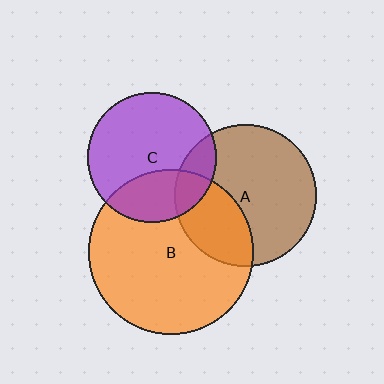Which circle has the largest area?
Circle B (orange).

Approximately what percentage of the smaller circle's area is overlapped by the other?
Approximately 15%.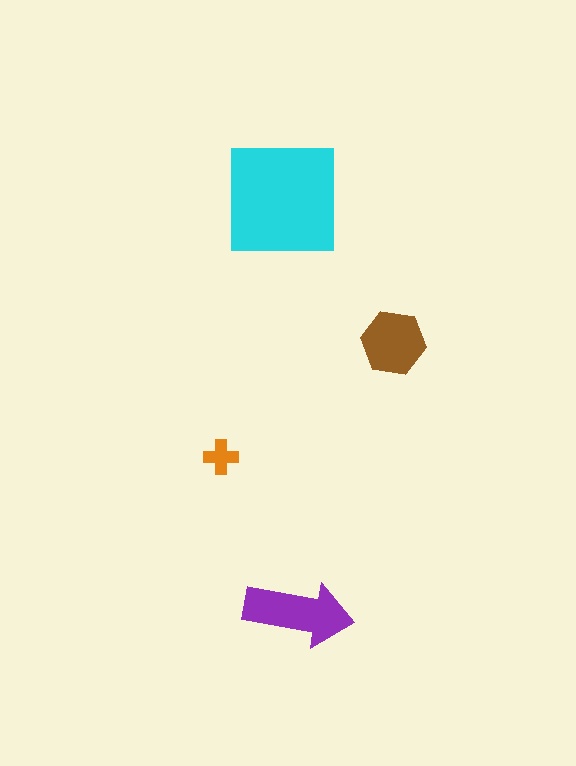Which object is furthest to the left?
The orange cross is leftmost.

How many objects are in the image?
There are 4 objects in the image.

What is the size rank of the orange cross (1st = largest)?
4th.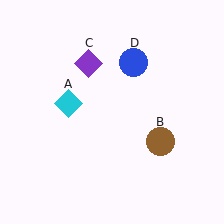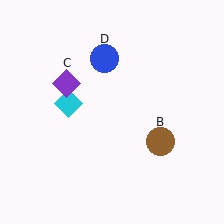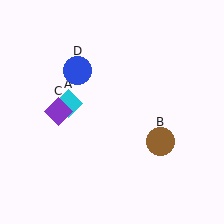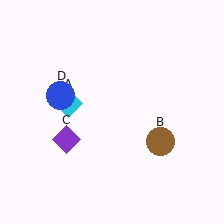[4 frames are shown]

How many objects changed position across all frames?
2 objects changed position: purple diamond (object C), blue circle (object D).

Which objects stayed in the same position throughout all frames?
Cyan diamond (object A) and brown circle (object B) remained stationary.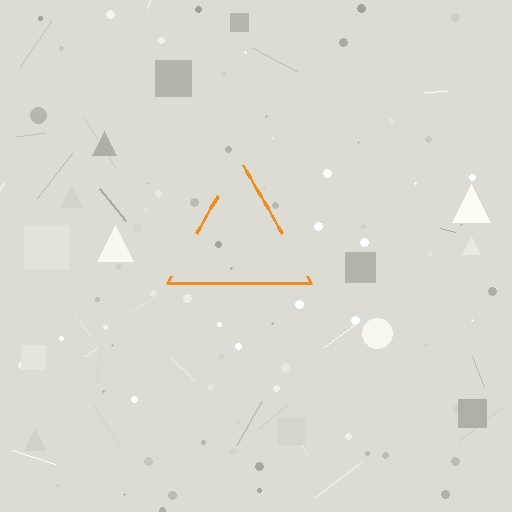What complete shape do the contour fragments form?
The contour fragments form a triangle.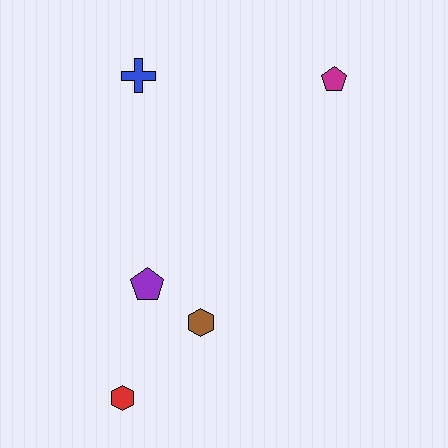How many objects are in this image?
There are 5 objects.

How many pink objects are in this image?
There are no pink objects.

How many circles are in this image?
There are no circles.